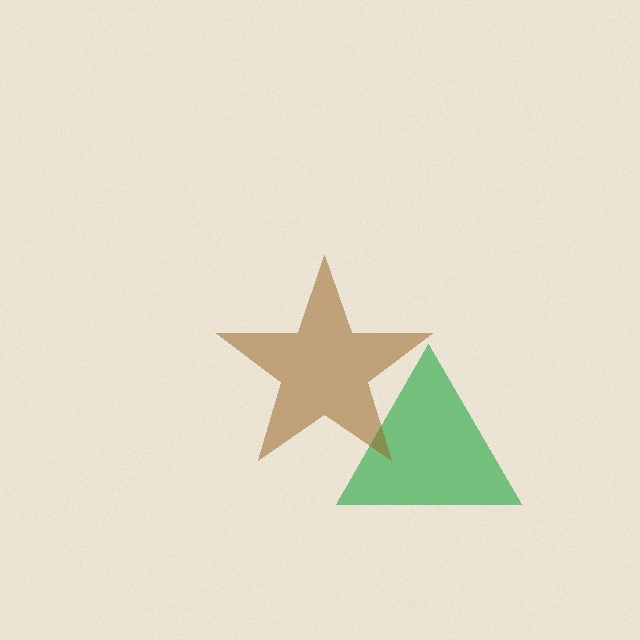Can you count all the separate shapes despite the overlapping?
Yes, there are 2 separate shapes.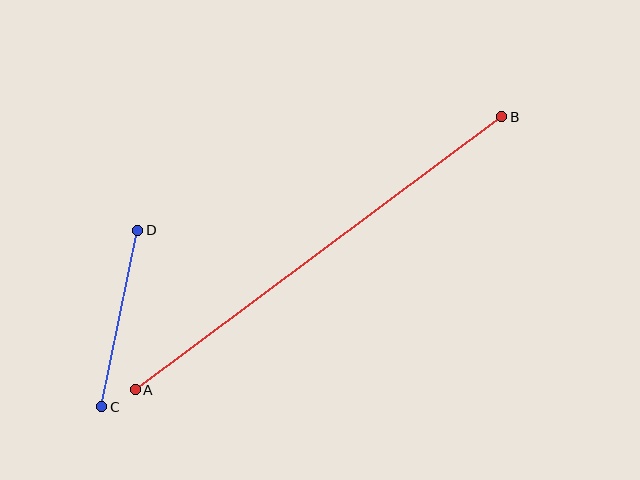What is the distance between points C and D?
The distance is approximately 180 pixels.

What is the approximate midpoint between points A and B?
The midpoint is at approximately (319, 253) pixels.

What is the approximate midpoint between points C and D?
The midpoint is at approximately (120, 318) pixels.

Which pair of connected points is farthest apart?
Points A and B are farthest apart.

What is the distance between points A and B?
The distance is approximately 457 pixels.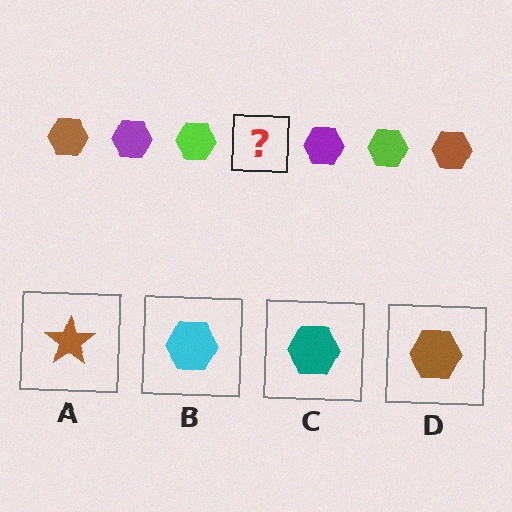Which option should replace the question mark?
Option D.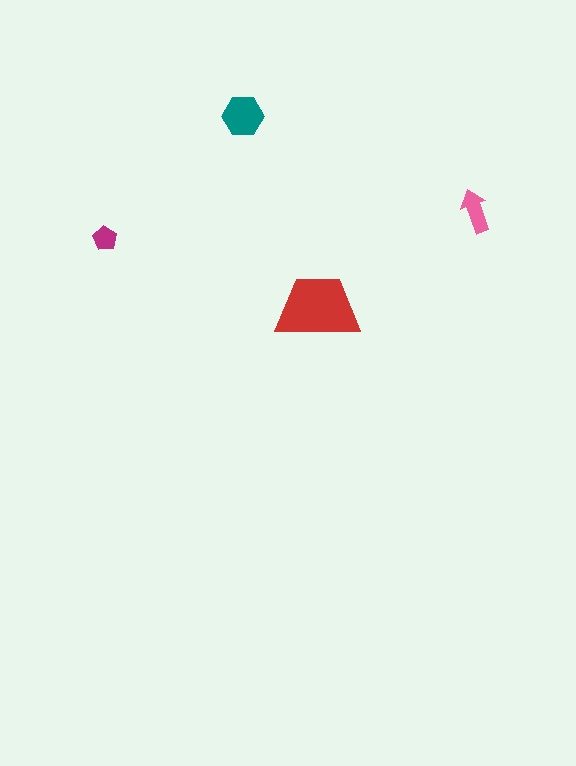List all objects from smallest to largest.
The magenta pentagon, the pink arrow, the teal hexagon, the red trapezoid.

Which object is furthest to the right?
The pink arrow is rightmost.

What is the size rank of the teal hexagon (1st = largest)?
2nd.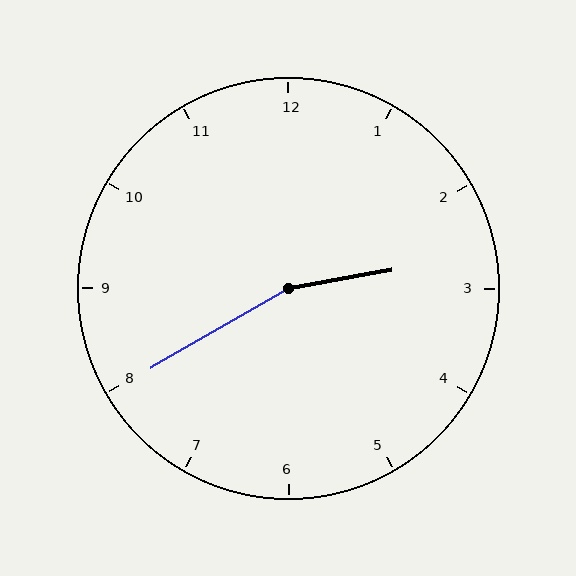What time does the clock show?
2:40.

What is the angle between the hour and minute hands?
Approximately 160 degrees.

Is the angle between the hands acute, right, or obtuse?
It is obtuse.